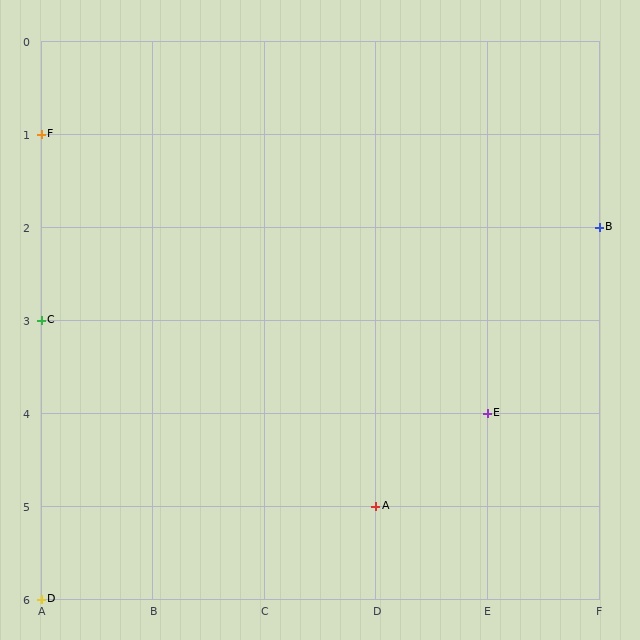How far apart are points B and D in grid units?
Points B and D are 5 columns and 4 rows apart (about 6.4 grid units diagonally).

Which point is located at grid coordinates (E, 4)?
Point E is at (E, 4).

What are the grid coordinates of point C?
Point C is at grid coordinates (A, 3).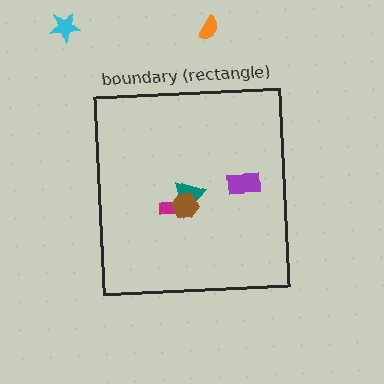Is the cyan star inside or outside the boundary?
Outside.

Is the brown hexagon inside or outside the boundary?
Inside.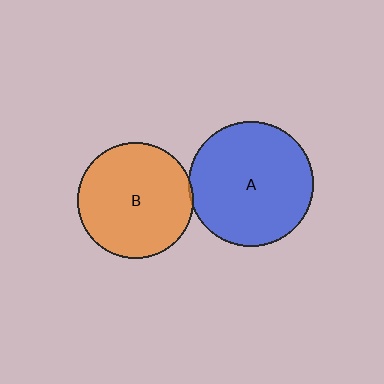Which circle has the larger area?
Circle A (blue).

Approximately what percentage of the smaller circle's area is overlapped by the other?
Approximately 5%.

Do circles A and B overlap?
Yes.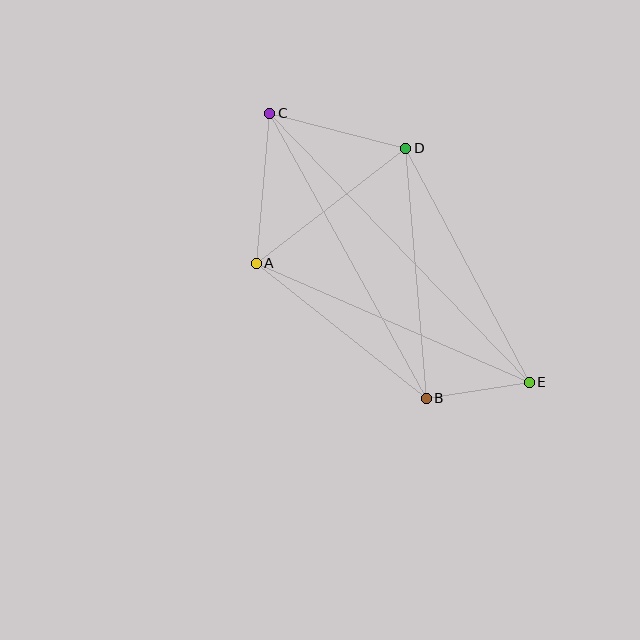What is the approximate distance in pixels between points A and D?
The distance between A and D is approximately 189 pixels.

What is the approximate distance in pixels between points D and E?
The distance between D and E is approximately 265 pixels.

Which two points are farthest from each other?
Points C and E are farthest from each other.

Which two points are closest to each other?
Points B and E are closest to each other.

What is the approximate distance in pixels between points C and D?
The distance between C and D is approximately 140 pixels.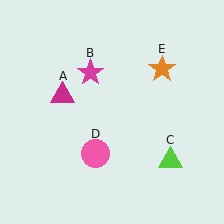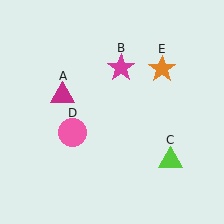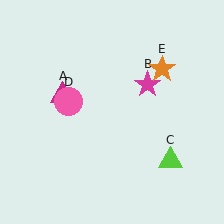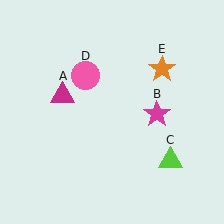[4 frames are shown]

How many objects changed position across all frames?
2 objects changed position: magenta star (object B), pink circle (object D).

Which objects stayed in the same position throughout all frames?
Magenta triangle (object A) and lime triangle (object C) and orange star (object E) remained stationary.